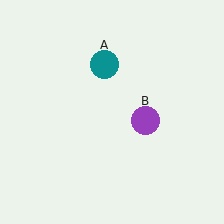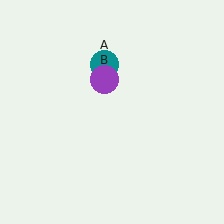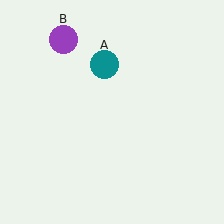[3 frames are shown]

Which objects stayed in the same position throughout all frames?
Teal circle (object A) remained stationary.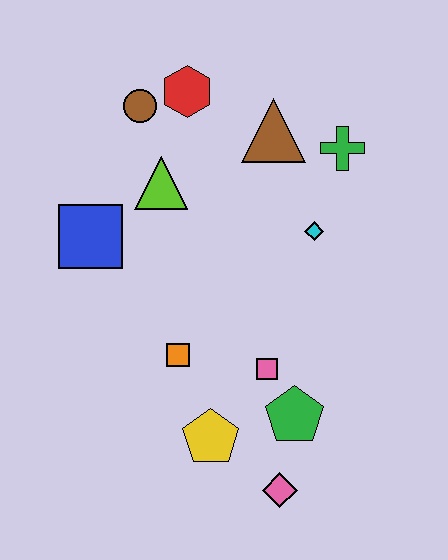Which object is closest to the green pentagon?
The pink square is closest to the green pentagon.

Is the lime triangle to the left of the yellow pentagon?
Yes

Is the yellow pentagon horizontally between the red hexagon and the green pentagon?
Yes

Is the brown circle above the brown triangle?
Yes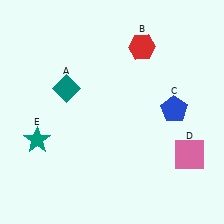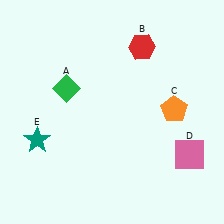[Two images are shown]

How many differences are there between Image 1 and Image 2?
There are 2 differences between the two images.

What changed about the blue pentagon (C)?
In Image 1, C is blue. In Image 2, it changed to orange.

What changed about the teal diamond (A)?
In Image 1, A is teal. In Image 2, it changed to green.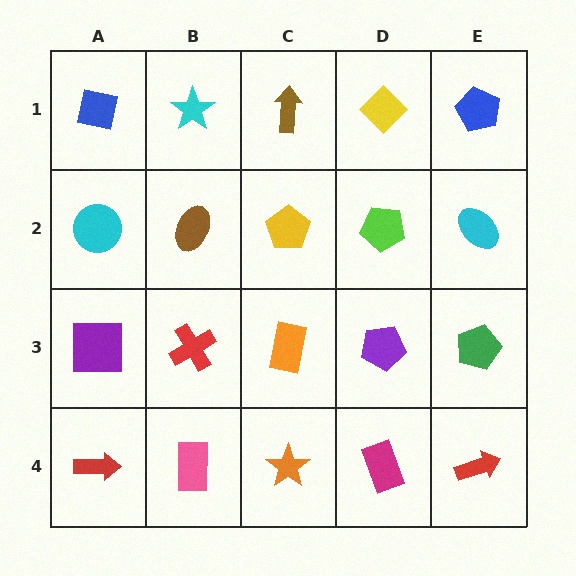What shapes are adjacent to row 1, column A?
A cyan circle (row 2, column A), a cyan star (row 1, column B).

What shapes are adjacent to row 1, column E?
A cyan ellipse (row 2, column E), a yellow diamond (row 1, column D).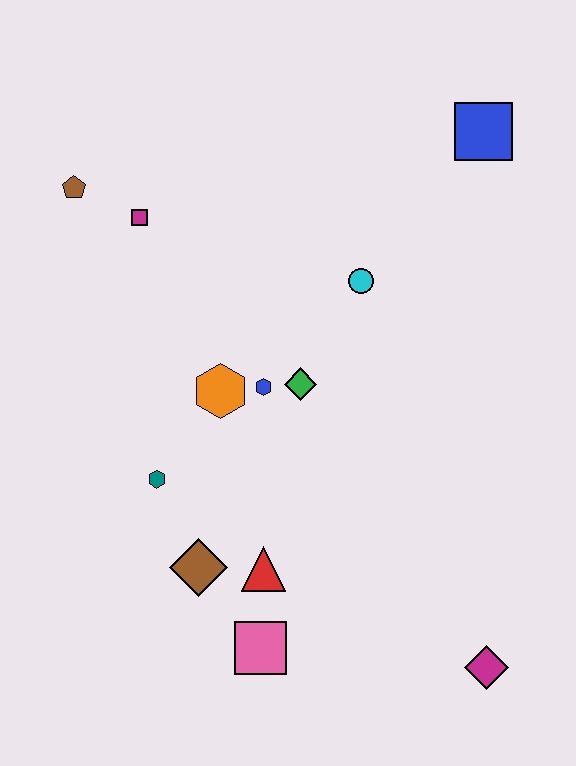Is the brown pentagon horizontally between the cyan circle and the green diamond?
No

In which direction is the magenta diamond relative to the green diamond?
The magenta diamond is below the green diamond.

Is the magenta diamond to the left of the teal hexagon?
No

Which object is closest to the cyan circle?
The green diamond is closest to the cyan circle.